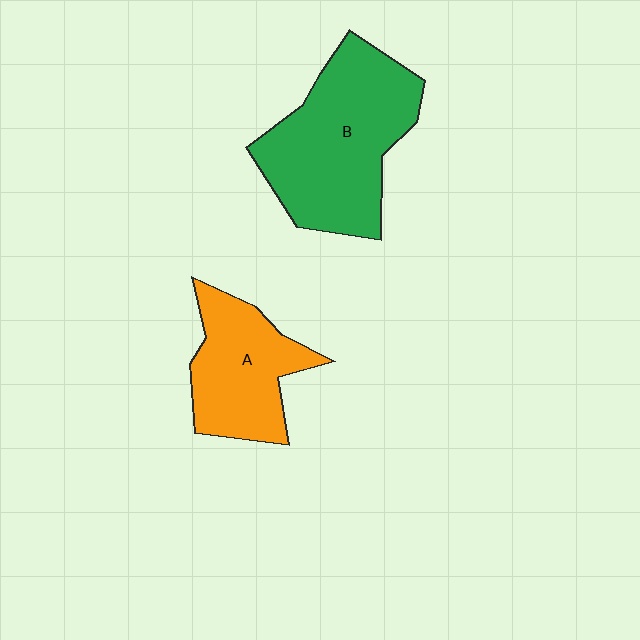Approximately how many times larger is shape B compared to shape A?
Approximately 1.6 times.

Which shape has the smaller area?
Shape A (orange).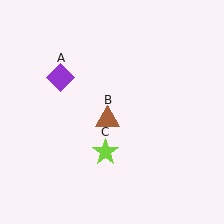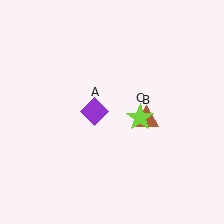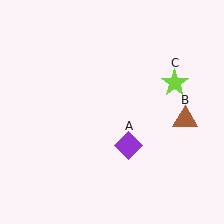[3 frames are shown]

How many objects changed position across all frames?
3 objects changed position: purple diamond (object A), brown triangle (object B), lime star (object C).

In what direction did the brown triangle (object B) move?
The brown triangle (object B) moved right.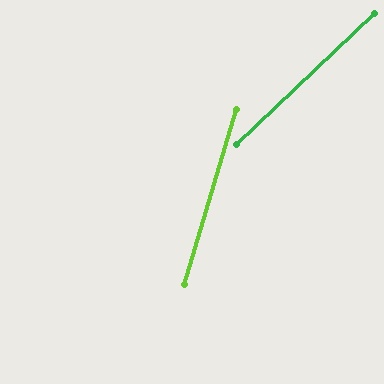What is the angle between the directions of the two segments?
Approximately 30 degrees.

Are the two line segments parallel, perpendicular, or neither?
Neither parallel nor perpendicular — they differ by about 30°.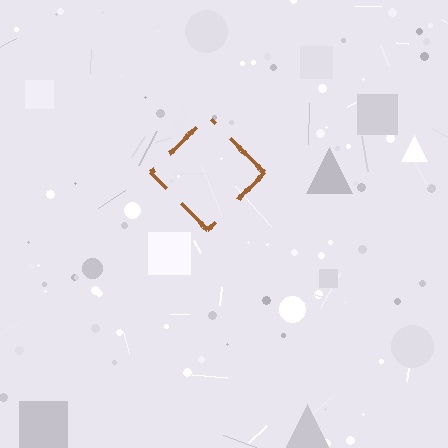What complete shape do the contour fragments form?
The contour fragments form a diamond.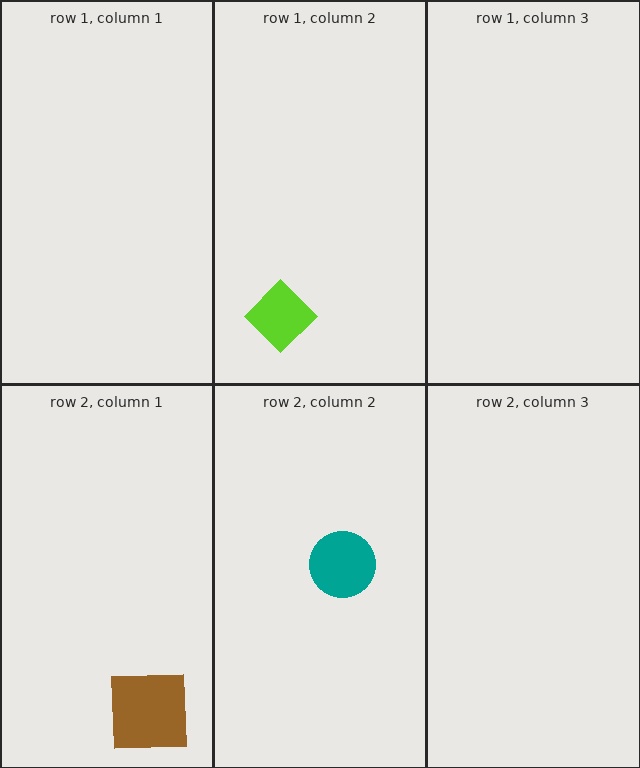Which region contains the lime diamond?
The row 1, column 2 region.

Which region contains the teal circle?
The row 2, column 2 region.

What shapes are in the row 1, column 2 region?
The lime diamond.